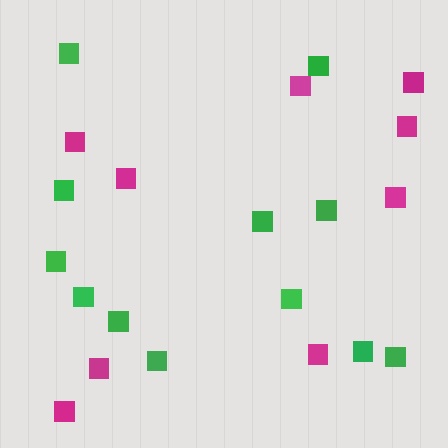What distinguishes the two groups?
There are 2 groups: one group of magenta squares (9) and one group of green squares (12).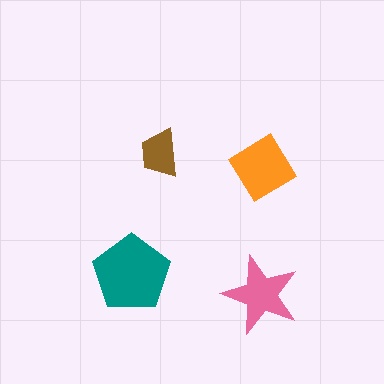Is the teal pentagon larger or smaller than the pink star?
Larger.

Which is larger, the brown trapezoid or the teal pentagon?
The teal pentagon.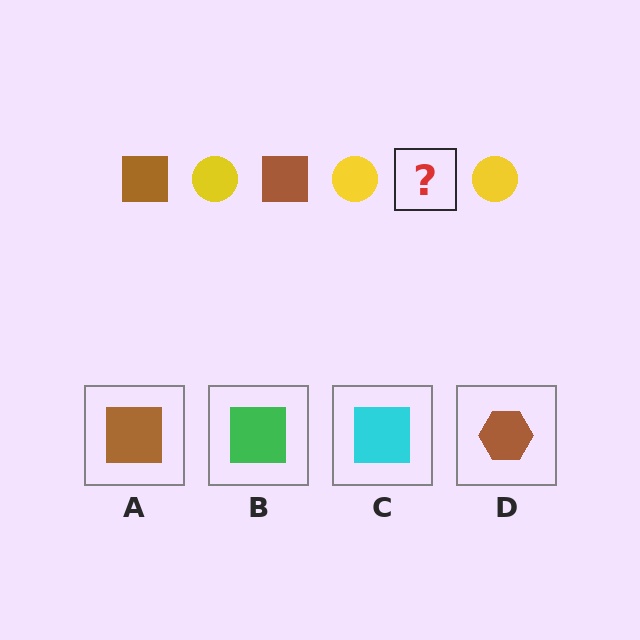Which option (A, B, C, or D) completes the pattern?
A.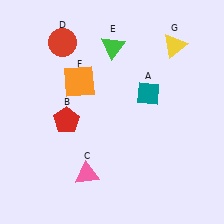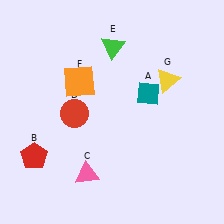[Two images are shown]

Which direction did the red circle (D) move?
The red circle (D) moved down.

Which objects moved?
The objects that moved are: the red pentagon (B), the red circle (D), the yellow triangle (G).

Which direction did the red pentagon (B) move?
The red pentagon (B) moved down.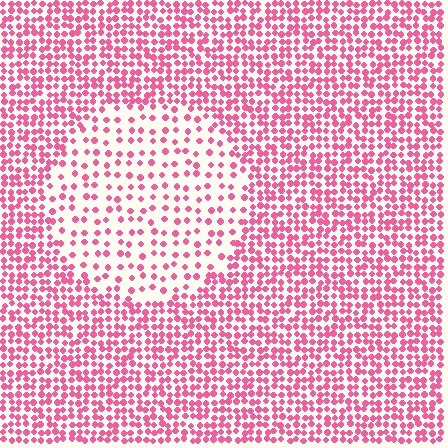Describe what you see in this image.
The image contains small pink elements arranged at two different densities. A circle-shaped region is visible where the elements are less densely packed than the surrounding area.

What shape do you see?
I see a circle.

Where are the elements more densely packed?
The elements are more densely packed outside the circle boundary.